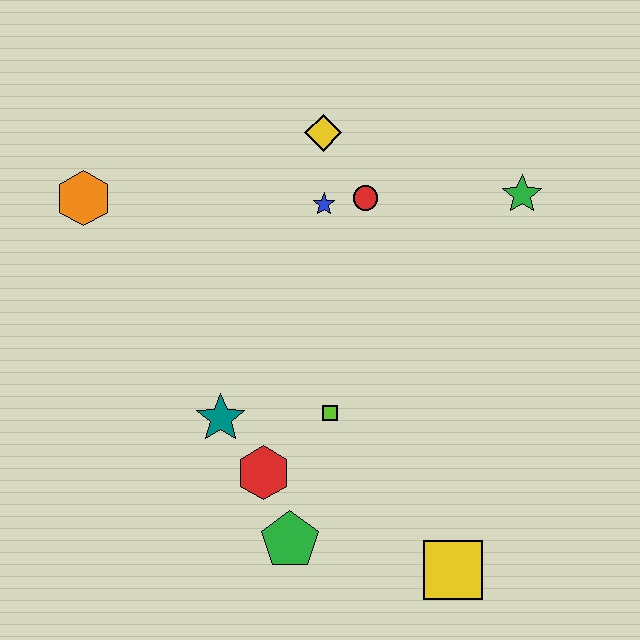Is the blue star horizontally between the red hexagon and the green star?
Yes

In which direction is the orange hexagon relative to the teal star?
The orange hexagon is above the teal star.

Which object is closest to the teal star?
The red hexagon is closest to the teal star.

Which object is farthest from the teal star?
The green star is farthest from the teal star.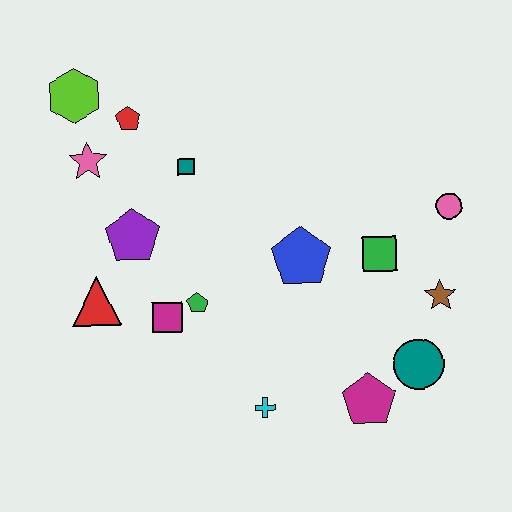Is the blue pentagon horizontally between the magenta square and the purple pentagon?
No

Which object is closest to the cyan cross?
The magenta pentagon is closest to the cyan cross.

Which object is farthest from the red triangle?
The pink circle is farthest from the red triangle.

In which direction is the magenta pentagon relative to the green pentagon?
The magenta pentagon is to the right of the green pentagon.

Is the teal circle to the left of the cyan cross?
No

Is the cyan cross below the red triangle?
Yes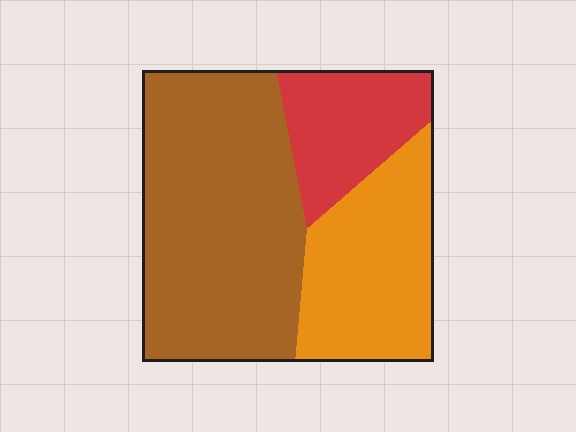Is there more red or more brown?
Brown.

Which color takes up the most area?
Brown, at roughly 55%.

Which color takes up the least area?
Red, at roughly 20%.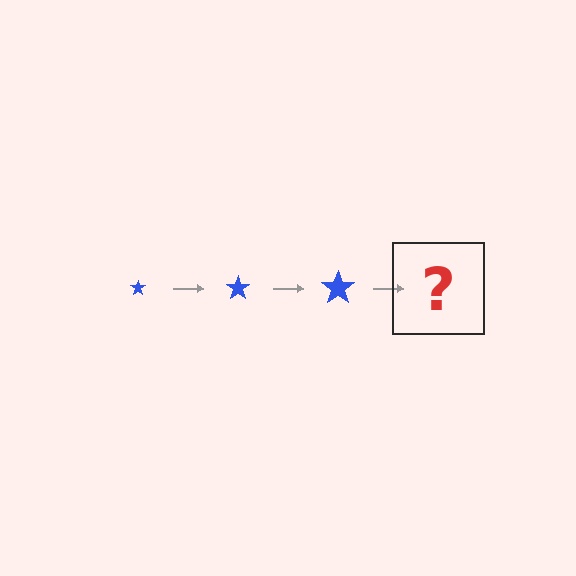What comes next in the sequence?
The next element should be a blue star, larger than the previous one.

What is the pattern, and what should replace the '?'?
The pattern is that the star gets progressively larger each step. The '?' should be a blue star, larger than the previous one.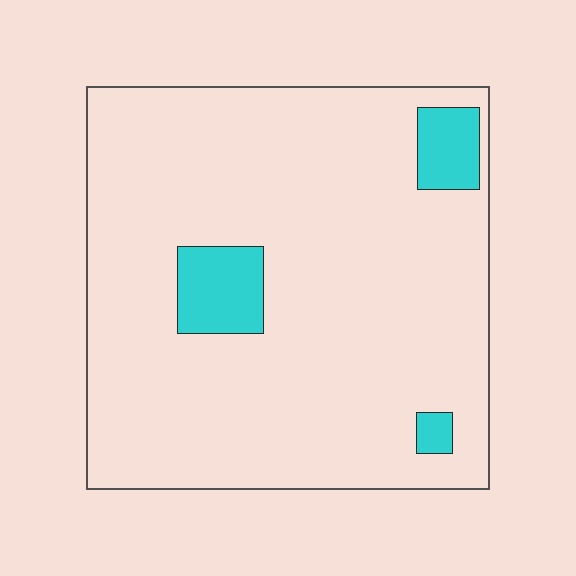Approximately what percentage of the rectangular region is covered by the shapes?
Approximately 10%.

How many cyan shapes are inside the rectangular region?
3.